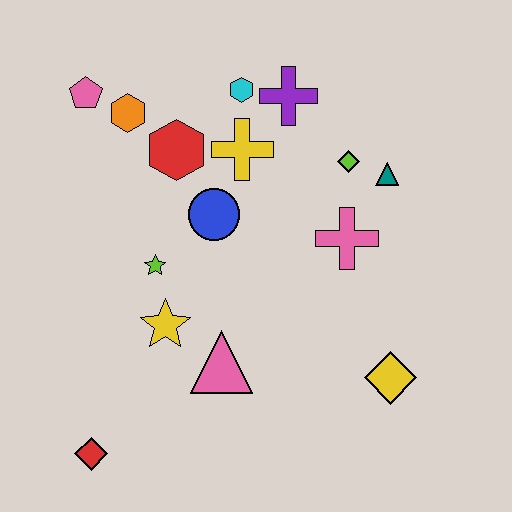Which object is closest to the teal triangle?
The lime diamond is closest to the teal triangle.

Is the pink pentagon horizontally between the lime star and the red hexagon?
No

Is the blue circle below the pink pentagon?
Yes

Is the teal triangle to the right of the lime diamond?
Yes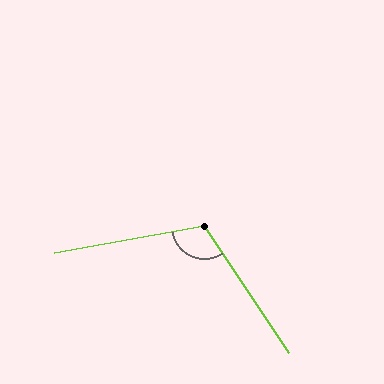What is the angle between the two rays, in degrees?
Approximately 114 degrees.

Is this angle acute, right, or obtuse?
It is obtuse.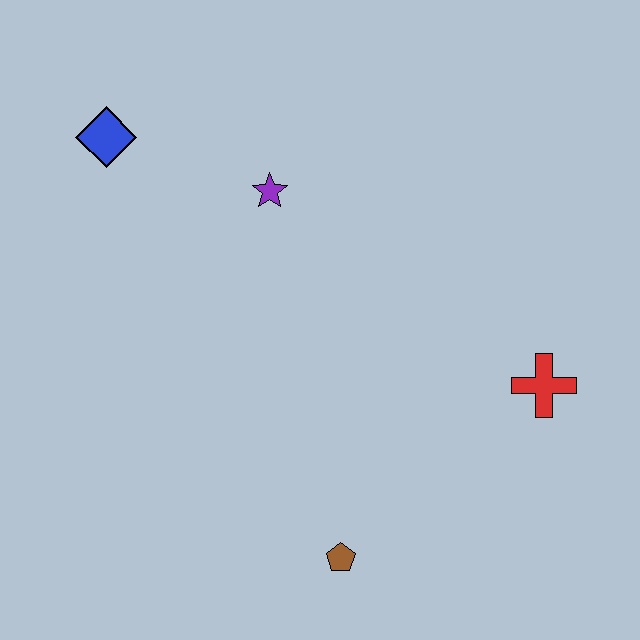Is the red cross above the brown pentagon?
Yes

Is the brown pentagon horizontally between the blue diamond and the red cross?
Yes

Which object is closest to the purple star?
The blue diamond is closest to the purple star.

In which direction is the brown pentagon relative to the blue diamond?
The brown pentagon is below the blue diamond.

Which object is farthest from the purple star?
The brown pentagon is farthest from the purple star.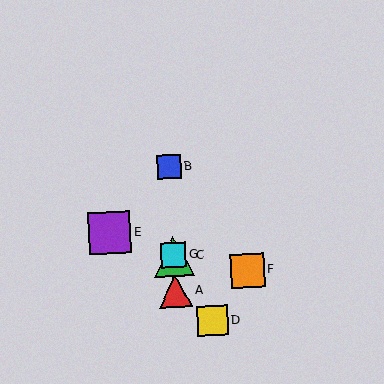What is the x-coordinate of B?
Object B is at x≈169.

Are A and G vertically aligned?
Yes, both are at x≈175.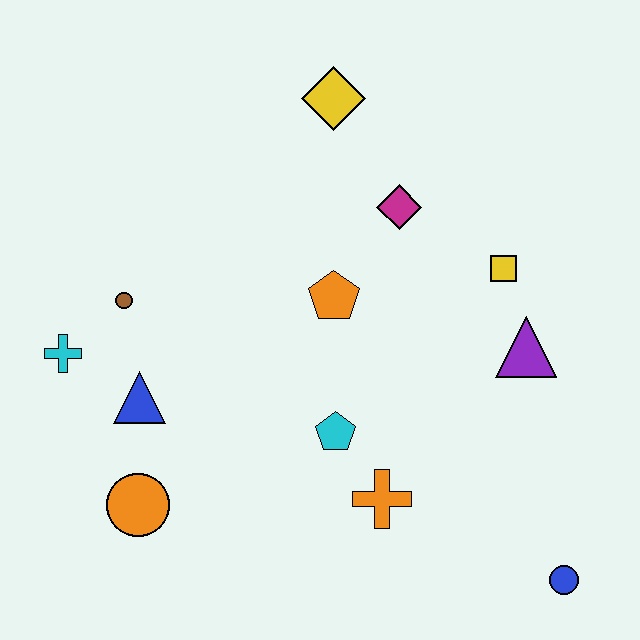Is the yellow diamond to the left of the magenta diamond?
Yes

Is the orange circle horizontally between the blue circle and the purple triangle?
No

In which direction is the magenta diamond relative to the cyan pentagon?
The magenta diamond is above the cyan pentagon.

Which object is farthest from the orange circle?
The yellow diamond is farthest from the orange circle.